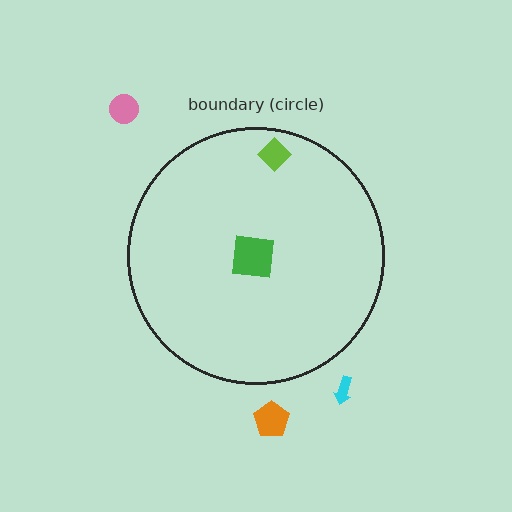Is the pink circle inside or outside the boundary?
Outside.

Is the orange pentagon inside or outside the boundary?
Outside.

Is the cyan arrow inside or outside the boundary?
Outside.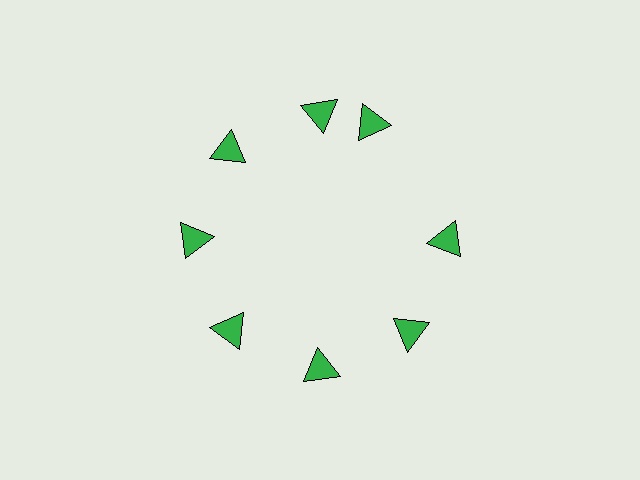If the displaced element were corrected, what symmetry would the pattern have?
It would have 8-fold rotational symmetry — the pattern would map onto itself every 45 degrees.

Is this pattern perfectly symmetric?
No. The 8 green triangles are arranged in a ring, but one element near the 2 o'clock position is rotated out of alignment along the ring, breaking the 8-fold rotational symmetry.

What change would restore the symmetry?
The symmetry would be restored by rotating it back into even spacing with its neighbors so that all 8 triangles sit at equal angles and equal distance from the center.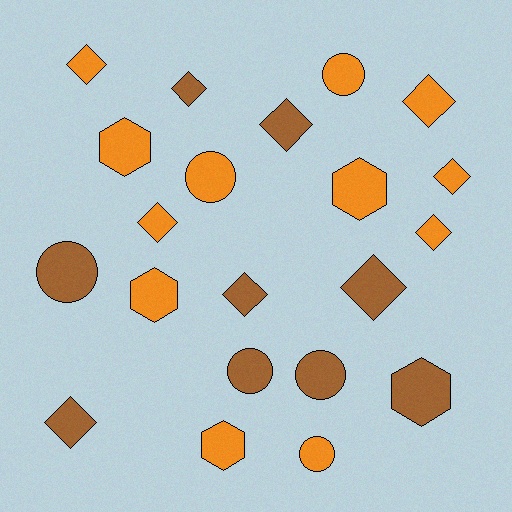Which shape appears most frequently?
Diamond, with 10 objects.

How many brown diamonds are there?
There are 5 brown diamonds.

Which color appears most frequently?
Orange, with 12 objects.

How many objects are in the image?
There are 21 objects.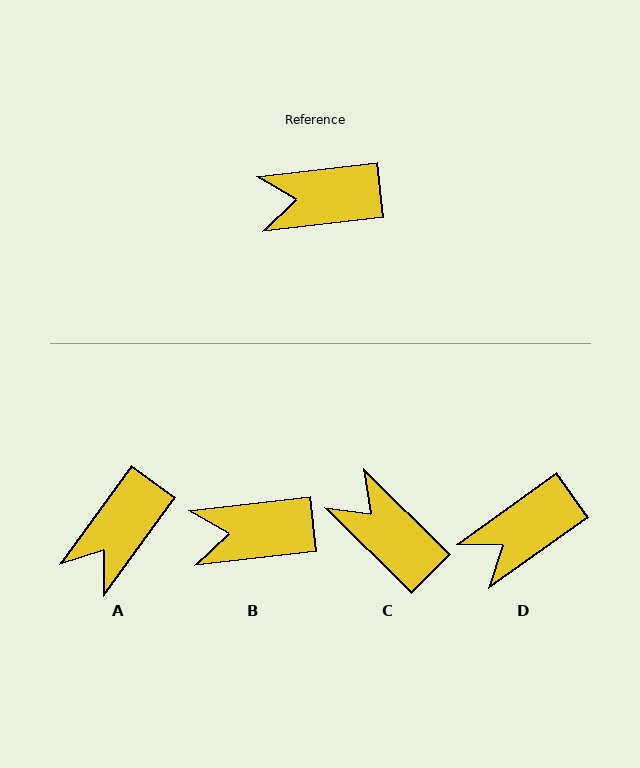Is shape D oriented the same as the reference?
No, it is off by about 29 degrees.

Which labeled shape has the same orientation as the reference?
B.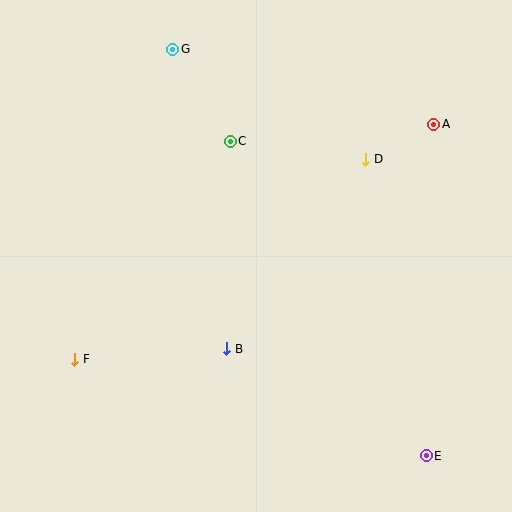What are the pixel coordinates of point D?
Point D is at (366, 159).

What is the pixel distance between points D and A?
The distance between D and A is 77 pixels.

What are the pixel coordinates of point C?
Point C is at (230, 141).